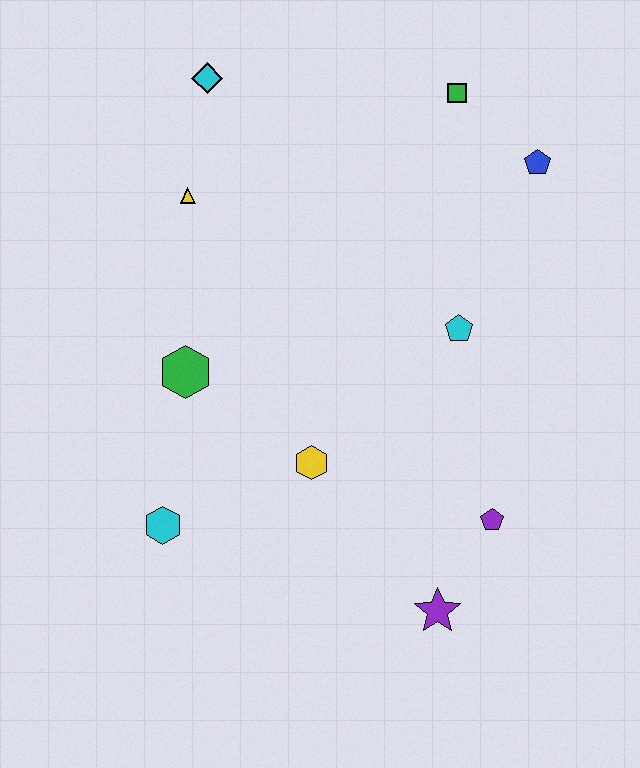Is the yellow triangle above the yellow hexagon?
Yes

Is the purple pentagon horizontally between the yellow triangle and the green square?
No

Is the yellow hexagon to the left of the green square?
Yes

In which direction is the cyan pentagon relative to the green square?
The cyan pentagon is below the green square.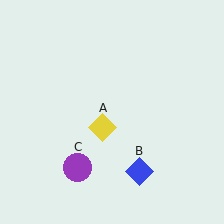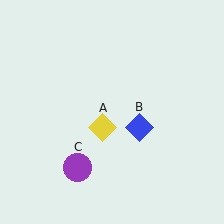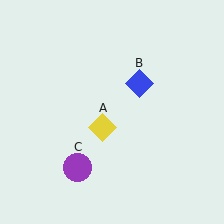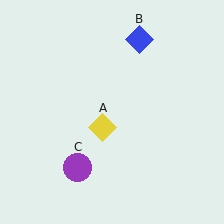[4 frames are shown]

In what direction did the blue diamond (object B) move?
The blue diamond (object B) moved up.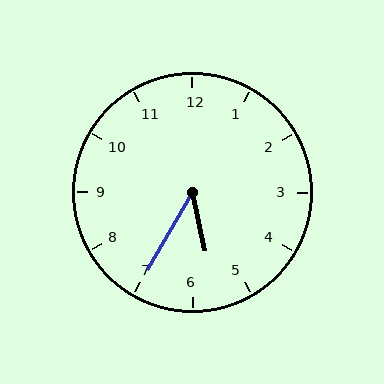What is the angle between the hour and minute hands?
Approximately 42 degrees.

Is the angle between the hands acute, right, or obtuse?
It is acute.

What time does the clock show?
5:35.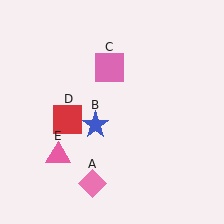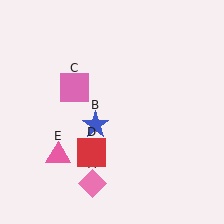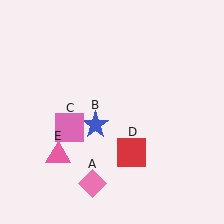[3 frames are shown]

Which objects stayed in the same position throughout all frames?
Pink diamond (object A) and blue star (object B) and pink triangle (object E) remained stationary.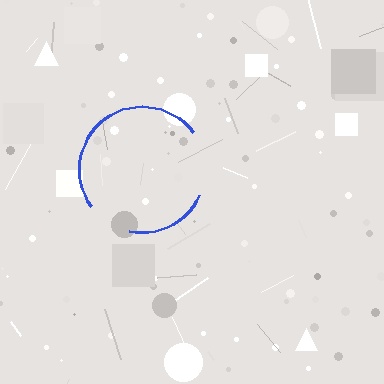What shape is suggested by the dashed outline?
The dashed outline suggests a circle.